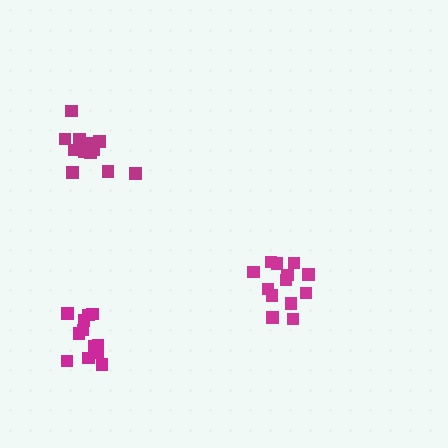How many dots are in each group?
Group 1: 12 dots, Group 2: 13 dots, Group 3: 12 dots (37 total).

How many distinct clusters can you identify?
There are 3 distinct clusters.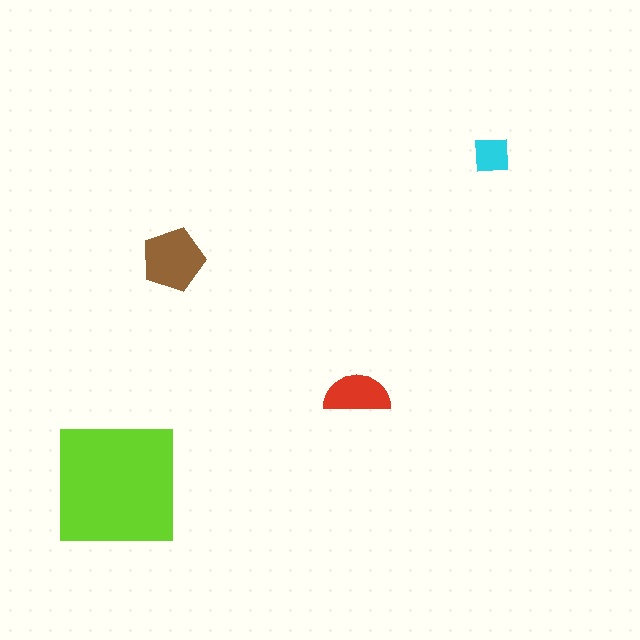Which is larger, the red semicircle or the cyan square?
The red semicircle.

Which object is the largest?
The lime square.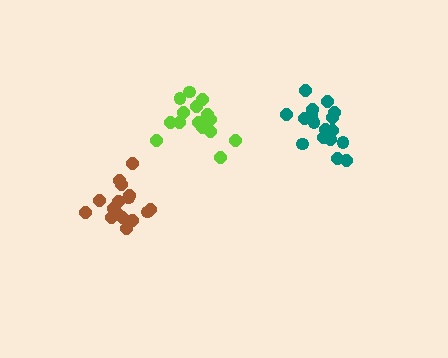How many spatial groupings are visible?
There are 3 spatial groupings.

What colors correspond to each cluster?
The clusters are colored: teal, lime, brown.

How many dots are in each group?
Group 1: 17 dots, Group 2: 15 dots, Group 3: 16 dots (48 total).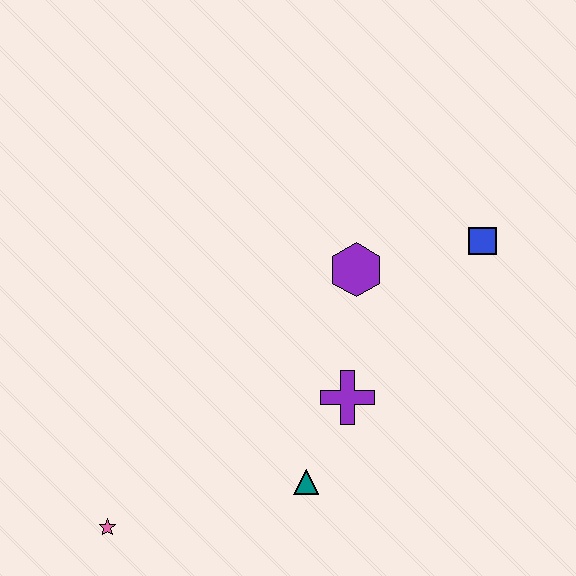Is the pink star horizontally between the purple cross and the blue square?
No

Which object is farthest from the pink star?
The blue square is farthest from the pink star.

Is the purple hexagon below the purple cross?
No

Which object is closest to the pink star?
The teal triangle is closest to the pink star.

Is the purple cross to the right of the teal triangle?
Yes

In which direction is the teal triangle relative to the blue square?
The teal triangle is below the blue square.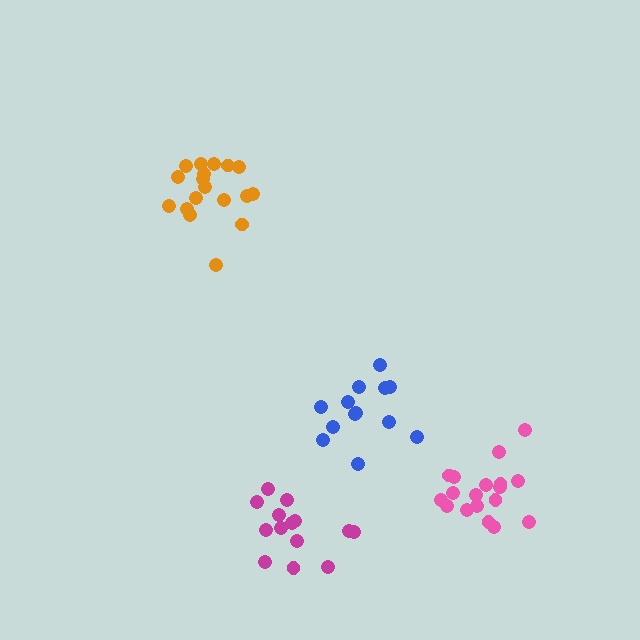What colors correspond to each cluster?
The clusters are colored: pink, blue, orange, magenta.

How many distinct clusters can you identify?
There are 4 distinct clusters.